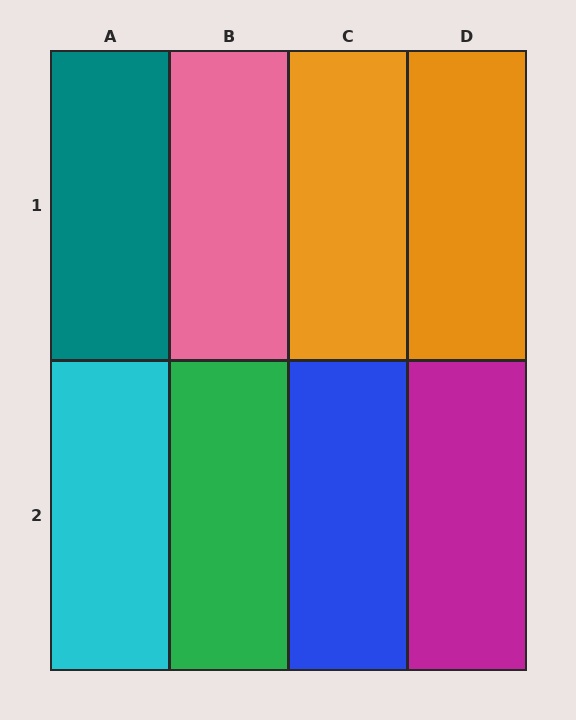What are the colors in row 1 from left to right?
Teal, pink, orange, orange.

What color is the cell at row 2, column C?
Blue.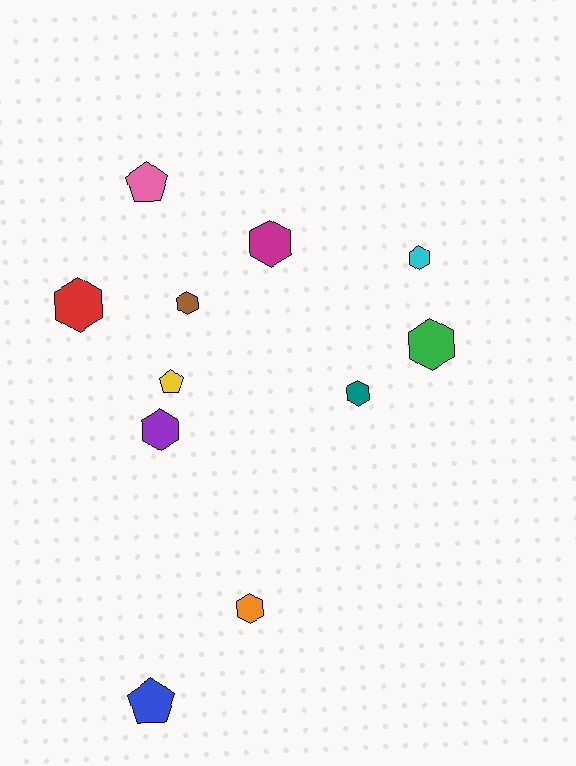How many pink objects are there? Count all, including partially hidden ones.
There is 1 pink object.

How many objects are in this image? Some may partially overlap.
There are 11 objects.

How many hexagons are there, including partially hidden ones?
There are 8 hexagons.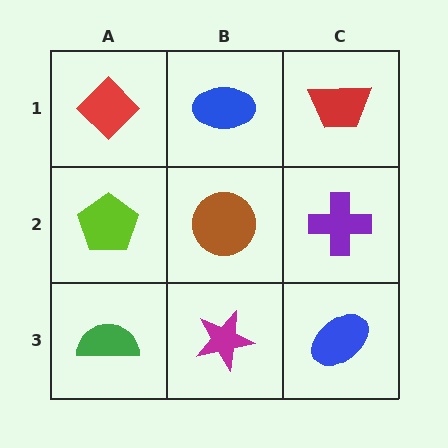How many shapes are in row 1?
3 shapes.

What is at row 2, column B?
A brown circle.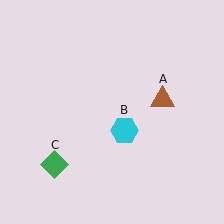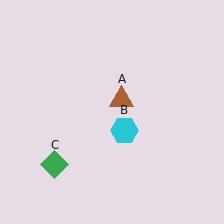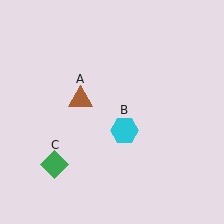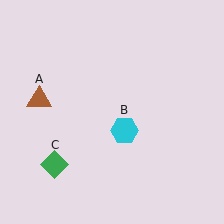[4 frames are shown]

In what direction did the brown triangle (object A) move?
The brown triangle (object A) moved left.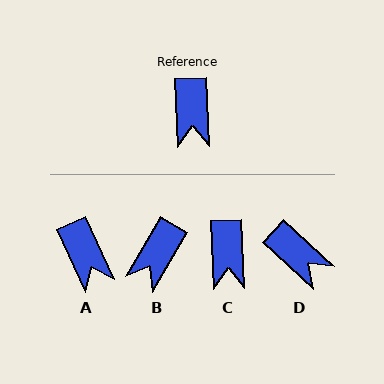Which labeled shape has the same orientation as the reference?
C.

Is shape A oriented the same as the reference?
No, it is off by about 23 degrees.